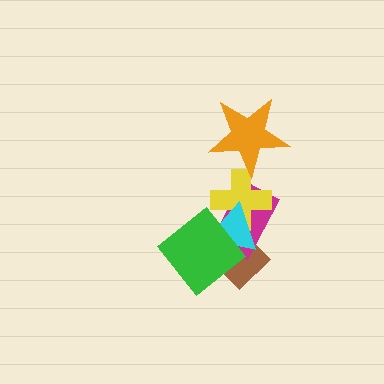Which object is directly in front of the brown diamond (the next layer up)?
The magenta rectangle is directly in front of the brown diamond.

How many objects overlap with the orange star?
1 object overlaps with the orange star.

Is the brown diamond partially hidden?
Yes, it is partially covered by another shape.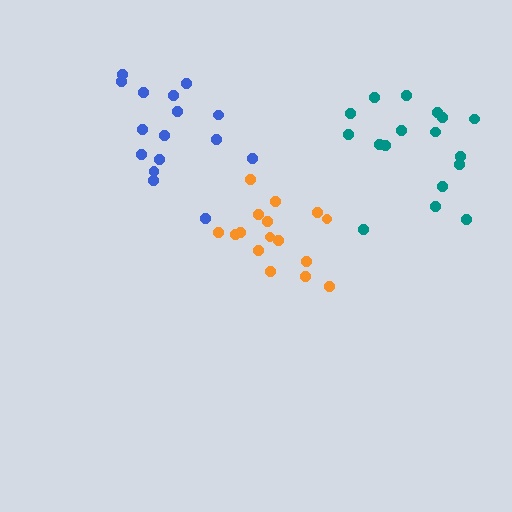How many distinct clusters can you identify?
There are 3 distinct clusters.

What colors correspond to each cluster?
The clusters are colored: orange, blue, teal.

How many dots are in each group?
Group 1: 16 dots, Group 2: 16 dots, Group 3: 17 dots (49 total).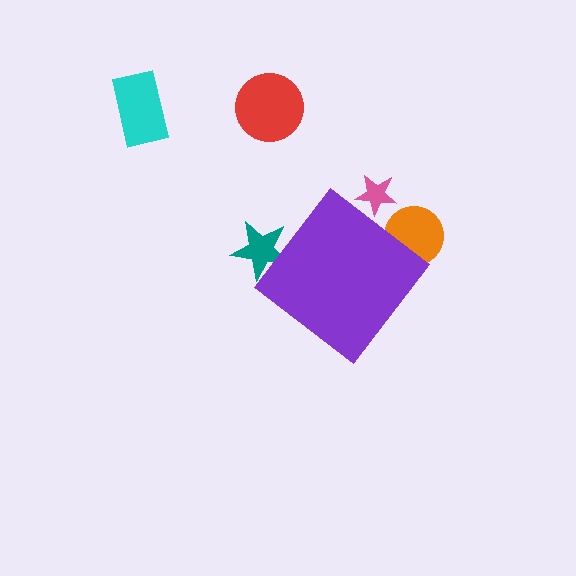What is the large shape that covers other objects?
A purple diamond.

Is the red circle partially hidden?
No, the red circle is fully visible.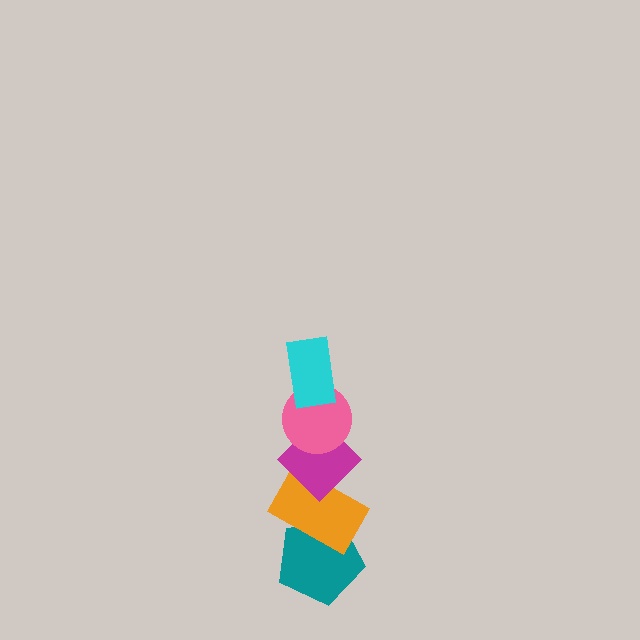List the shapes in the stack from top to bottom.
From top to bottom: the cyan rectangle, the pink circle, the magenta diamond, the orange rectangle, the teal pentagon.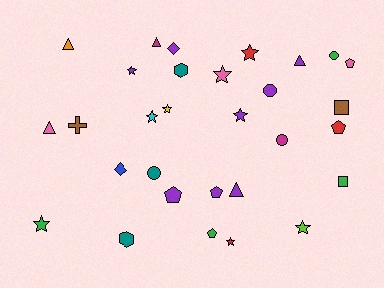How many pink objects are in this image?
There are 3 pink objects.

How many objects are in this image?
There are 30 objects.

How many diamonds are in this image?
There are 2 diamonds.